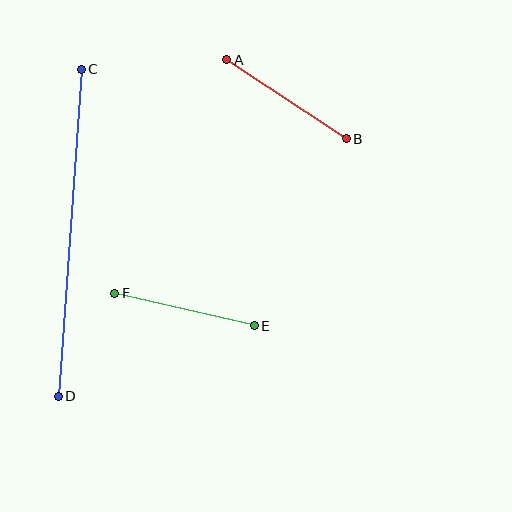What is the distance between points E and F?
The distance is approximately 143 pixels.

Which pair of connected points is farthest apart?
Points C and D are farthest apart.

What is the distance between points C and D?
The distance is approximately 328 pixels.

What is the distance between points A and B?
The distance is approximately 143 pixels.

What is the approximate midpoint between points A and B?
The midpoint is at approximately (286, 99) pixels.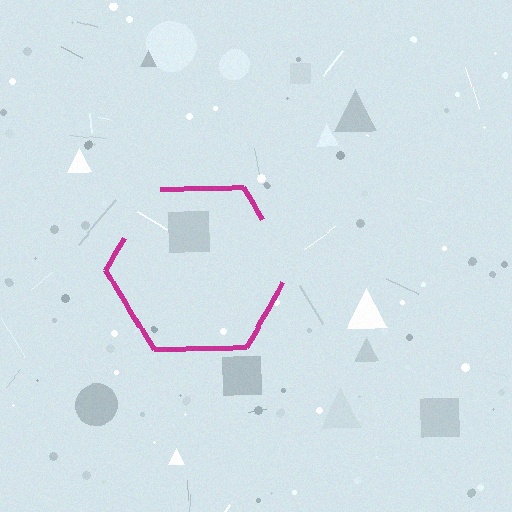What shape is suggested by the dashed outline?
The dashed outline suggests a hexagon.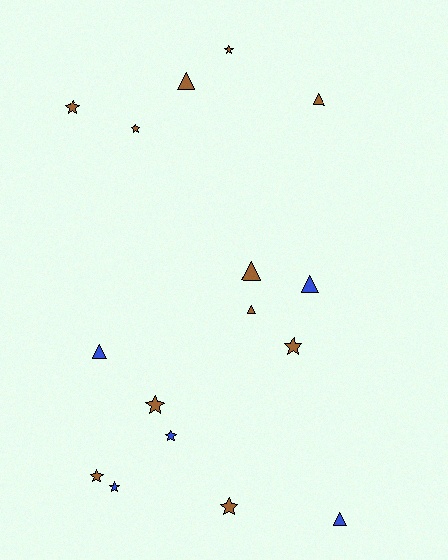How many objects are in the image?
There are 16 objects.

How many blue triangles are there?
There are 3 blue triangles.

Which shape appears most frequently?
Star, with 9 objects.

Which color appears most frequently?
Brown, with 11 objects.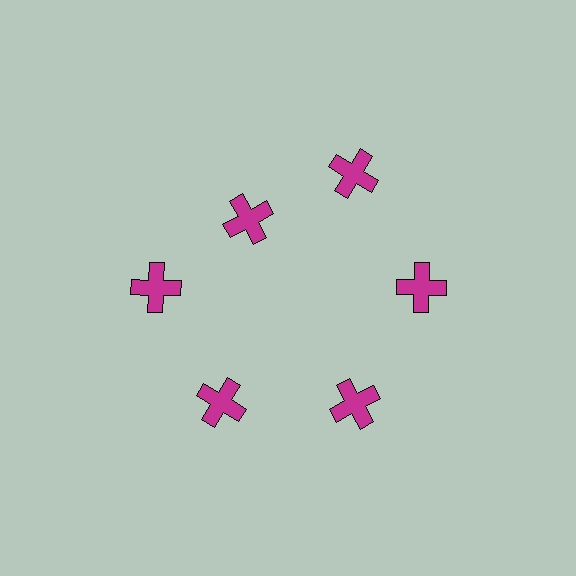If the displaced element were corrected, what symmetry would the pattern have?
It would have 6-fold rotational symmetry — the pattern would map onto itself every 60 degrees.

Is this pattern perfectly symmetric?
No. The 6 magenta crosses are arranged in a ring, but one element near the 11 o'clock position is pulled inward toward the center, breaking the 6-fold rotational symmetry.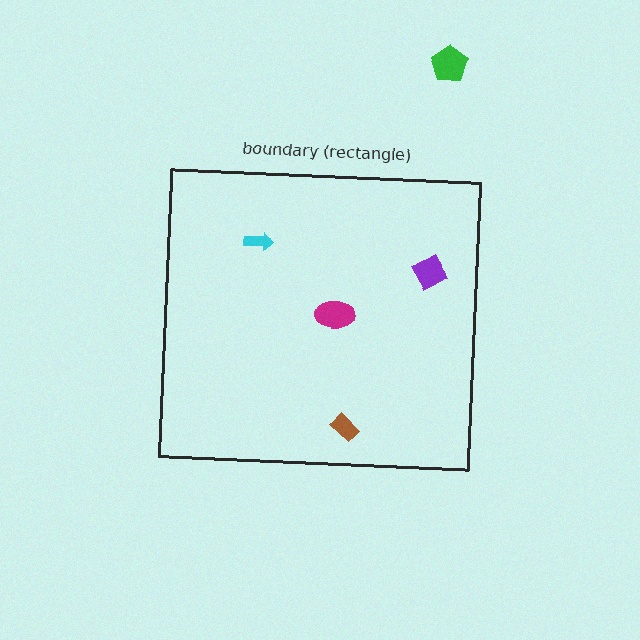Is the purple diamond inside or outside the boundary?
Inside.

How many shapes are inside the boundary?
4 inside, 1 outside.